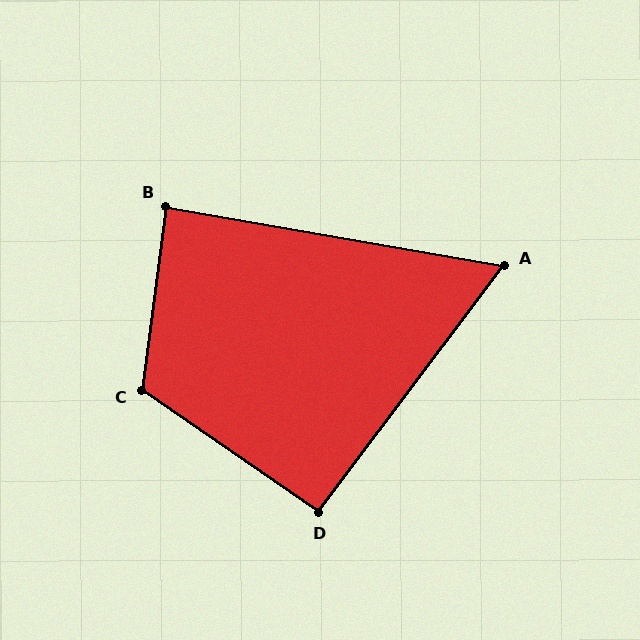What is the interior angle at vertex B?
Approximately 88 degrees (approximately right).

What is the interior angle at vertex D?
Approximately 92 degrees (approximately right).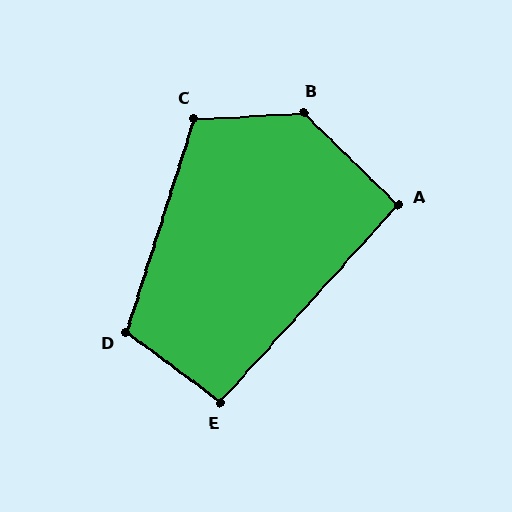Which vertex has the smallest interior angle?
A, at approximately 92 degrees.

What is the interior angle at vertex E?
Approximately 95 degrees (obtuse).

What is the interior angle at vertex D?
Approximately 109 degrees (obtuse).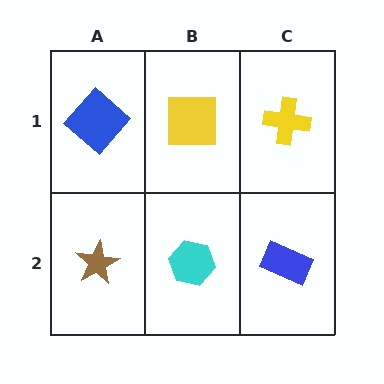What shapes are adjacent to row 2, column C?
A yellow cross (row 1, column C), a cyan hexagon (row 2, column B).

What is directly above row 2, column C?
A yellow cross.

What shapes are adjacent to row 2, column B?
A yellow square (row 1, column B), a brown star (row 2, column A), a blue rectangle (row 2, column C).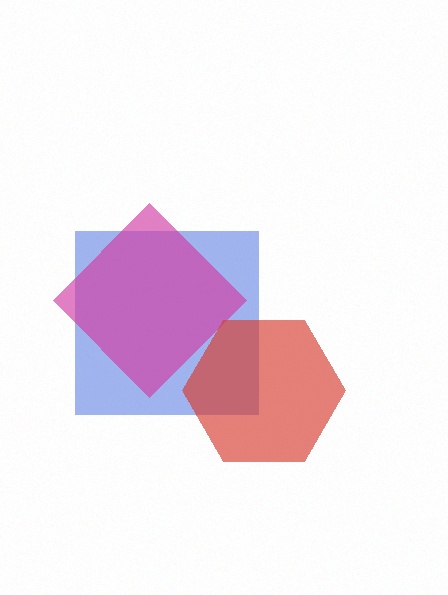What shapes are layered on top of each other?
The layered shapes are: a blue square, a magenta diamond, a red hexagon.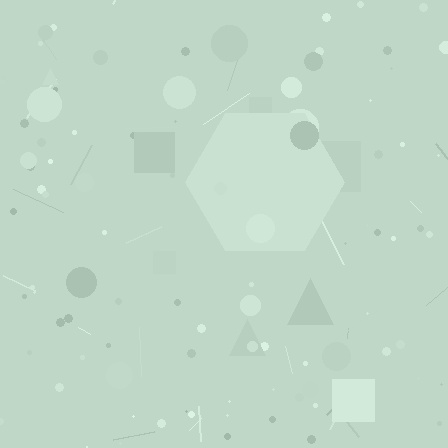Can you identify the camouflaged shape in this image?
The camouflaged shape is a hexagon.